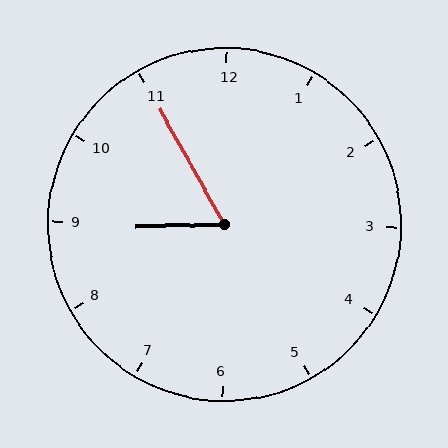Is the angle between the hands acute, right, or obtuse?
It is acute.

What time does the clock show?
8:55.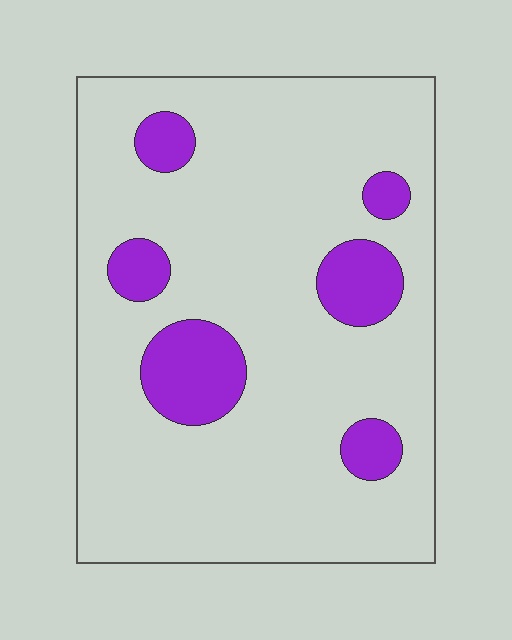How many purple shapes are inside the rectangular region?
6.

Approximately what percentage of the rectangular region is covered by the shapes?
Approximately 15%.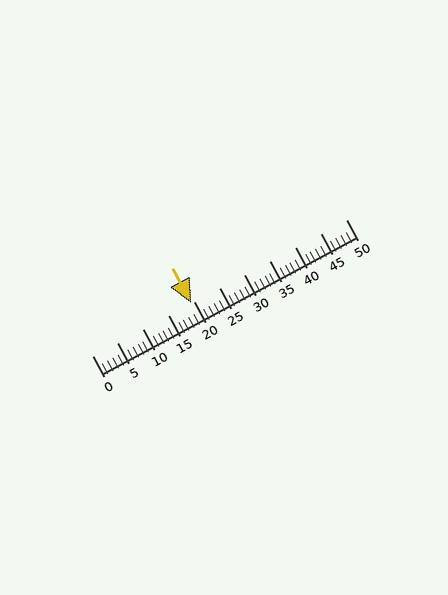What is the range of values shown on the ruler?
The ruler shows values from 0 to 50.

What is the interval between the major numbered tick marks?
The major tick marks are spaced 5 units apart.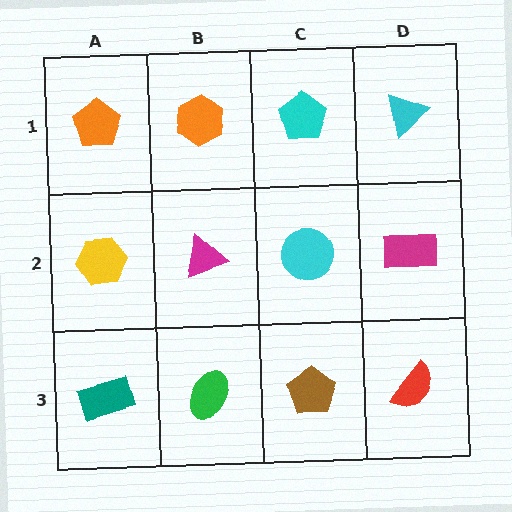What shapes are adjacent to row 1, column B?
A magenta triangle (row 2, column B), an orange pentagon (row 1, column A), a cyan pentagon (row 1, column C).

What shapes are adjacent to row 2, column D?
A cyan triangle (row 1, column D), a red semicircle (row 3, column D), a cyan circle (row 2, column C).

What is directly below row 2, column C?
A brown pentagon.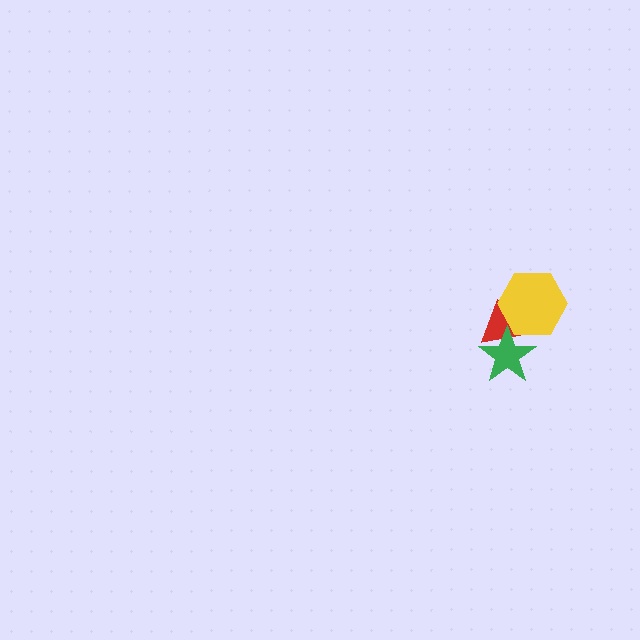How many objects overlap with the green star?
2 objects overlap with the green star.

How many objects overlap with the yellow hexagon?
2 objects overlap with the yellow hexagon.